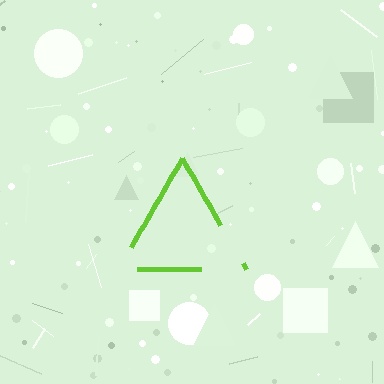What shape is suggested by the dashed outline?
The dashed outline suggests a triangle.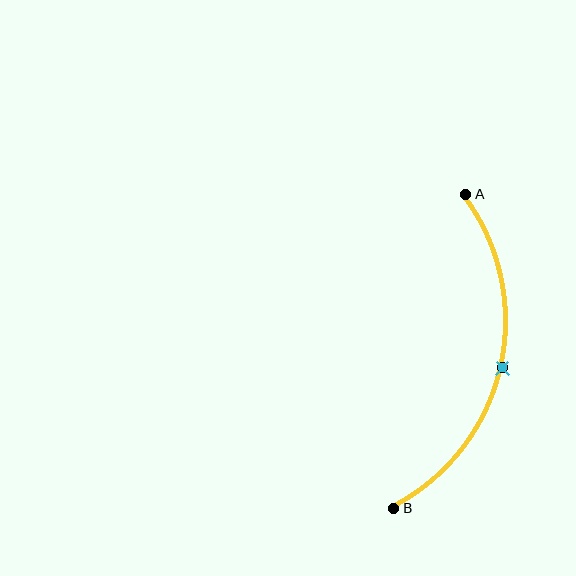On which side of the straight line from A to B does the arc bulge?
The arc bulges to the right of the straight line connecting A and B.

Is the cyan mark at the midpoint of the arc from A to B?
Yes. The cyan mark lies on the arc at equal arc-length from both A and B — it is the arc midpoint.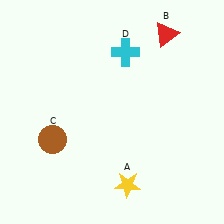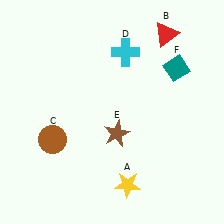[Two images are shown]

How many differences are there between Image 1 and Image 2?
There are 2 differences between the two images.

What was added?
A brown star (E), a teal diamond (F) were added in Image 2.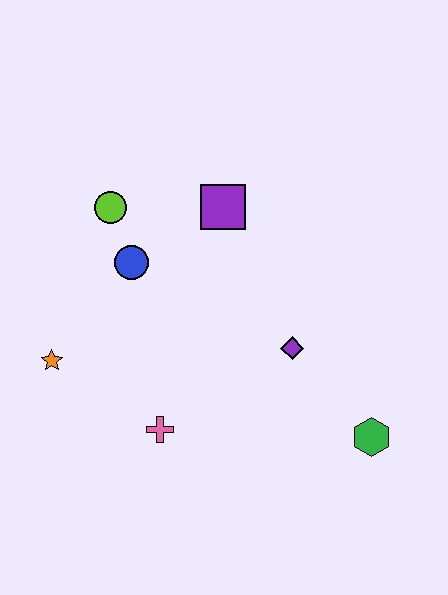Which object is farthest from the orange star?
The green hexagon is farthest from the orange star.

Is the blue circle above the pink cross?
Yes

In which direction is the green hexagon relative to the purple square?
The green hexagon is below the purple square.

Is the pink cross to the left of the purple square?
Yes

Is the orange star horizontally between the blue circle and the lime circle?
No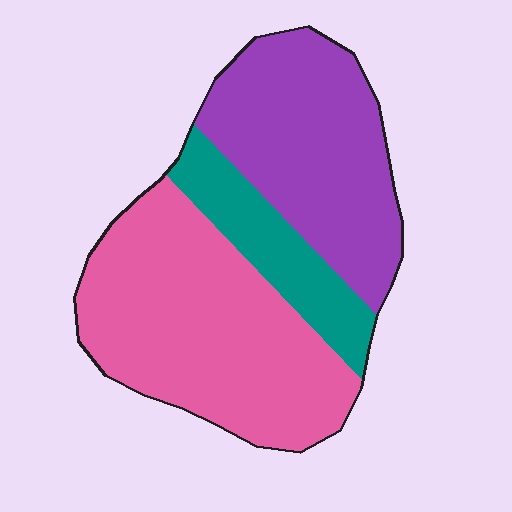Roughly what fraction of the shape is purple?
Purple takes up about three eighths (3/8) of the shape.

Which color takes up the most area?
Pink, at roughly 50%.